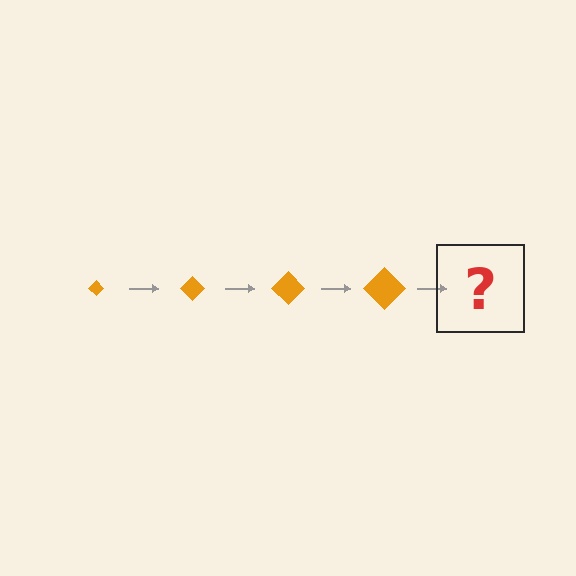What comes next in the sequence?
The next element should be an orange diamond, larger than the previous one.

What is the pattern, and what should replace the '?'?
The pattern is that the diamond gets progressively larger each step. The '?' should be an orange diamond, larger than the previous one.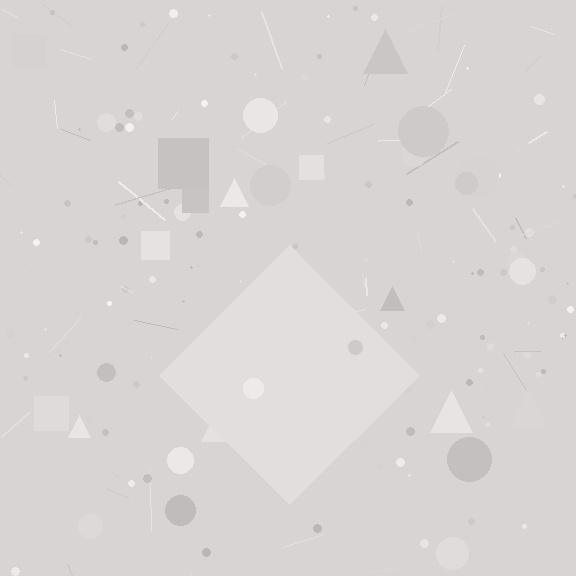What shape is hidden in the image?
A diamond is hidden in the image.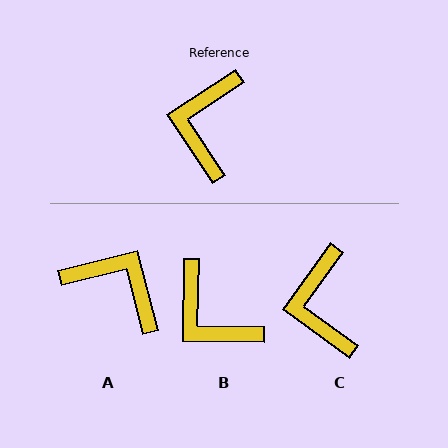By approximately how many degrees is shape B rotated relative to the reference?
Approximately 56 degrees counter-clockwise.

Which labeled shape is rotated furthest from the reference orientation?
A, about 109 degrees away.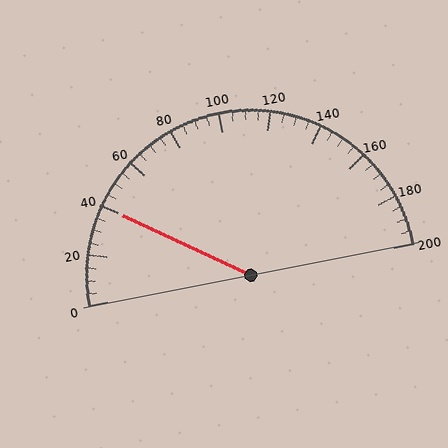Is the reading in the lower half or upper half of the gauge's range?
The reading is in the lower half of the range (0 to 200).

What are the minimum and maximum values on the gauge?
The gauge ranges from 0 to 200.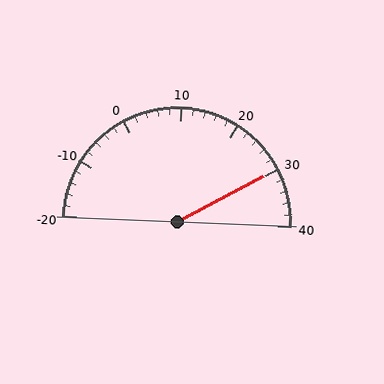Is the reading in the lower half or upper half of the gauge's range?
The reading is in the upper half of the range (-20 to 40).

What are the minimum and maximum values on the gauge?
The gauge ranges from -20 to 40.